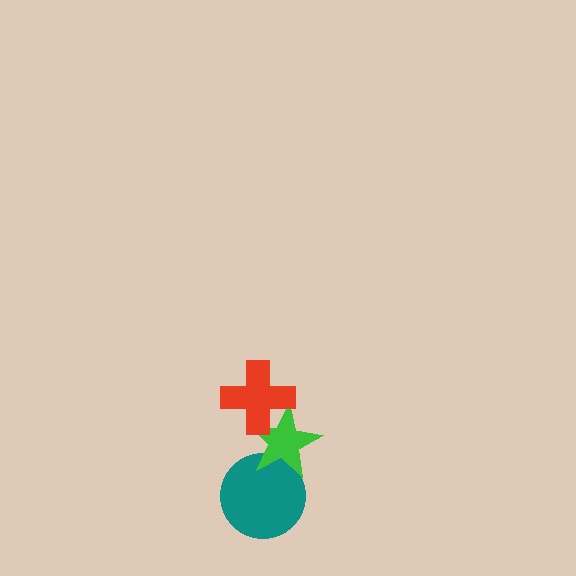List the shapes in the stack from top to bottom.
From top to bottom: the red cross, the green star, the teal circle.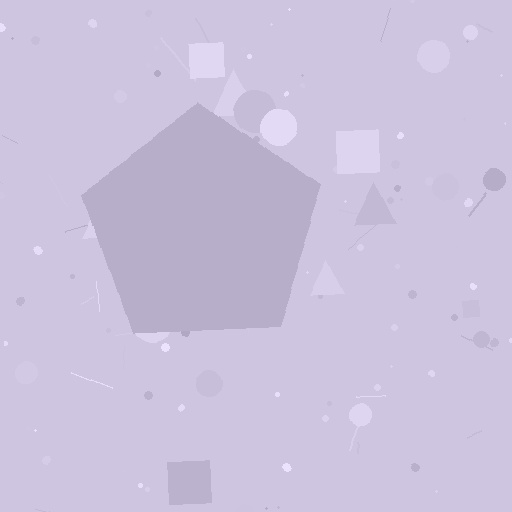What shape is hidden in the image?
A pentagon is hidden in the image.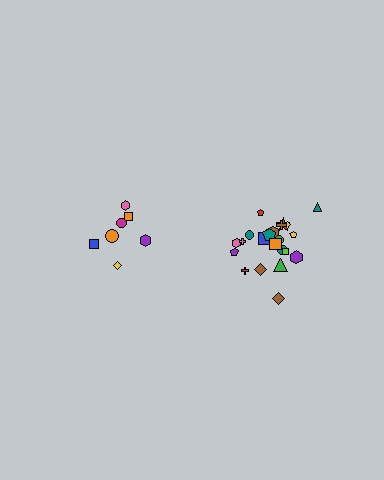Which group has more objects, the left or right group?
The right group.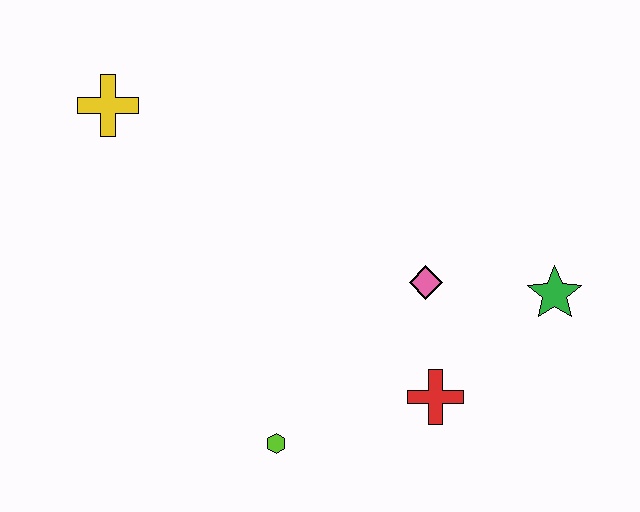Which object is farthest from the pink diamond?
The yellow cross is farthest from the pink diamond.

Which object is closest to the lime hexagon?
The red cross is closest to the lime hexagon.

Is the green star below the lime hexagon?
No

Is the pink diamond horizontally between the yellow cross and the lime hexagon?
No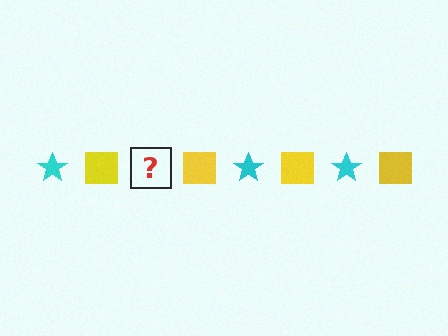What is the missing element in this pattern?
The missing element is a cyan star.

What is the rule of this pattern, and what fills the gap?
The rule is that the pattern alternates between cyan star and yellow square. The gap should be filled with a cyan star.